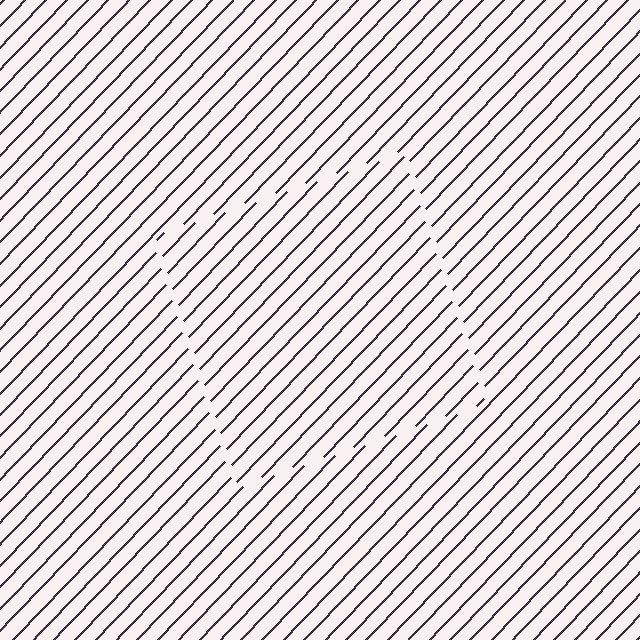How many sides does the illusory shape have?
4 sides — the line-ends trace a square.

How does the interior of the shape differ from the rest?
The interior of the shape contains the same grating, shifted by half a period — the contour is defined by the phase discontinuity where line-ends from the inner and outer gratings abut.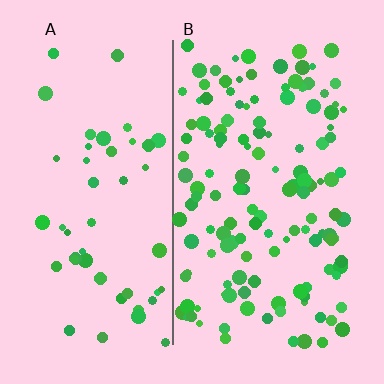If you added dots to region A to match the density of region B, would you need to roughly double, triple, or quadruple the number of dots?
Approximately triple.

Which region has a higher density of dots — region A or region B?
B (the right).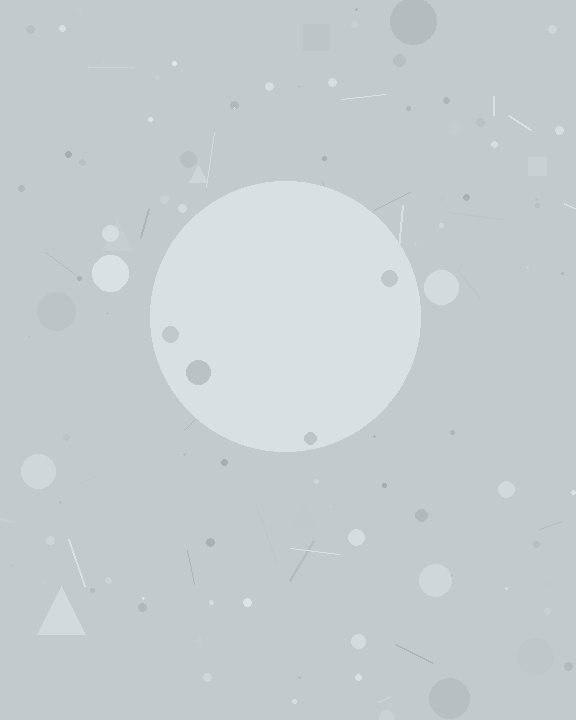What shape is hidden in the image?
A circle is hidden in the image.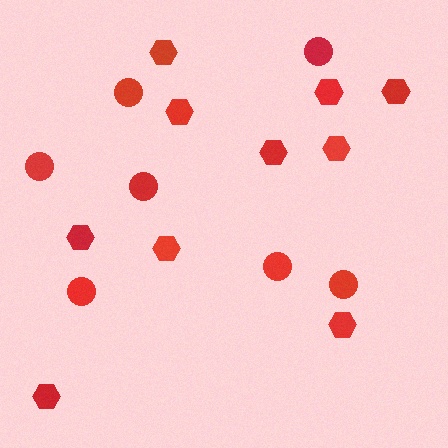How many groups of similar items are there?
There are 2 groups: one group of circles (7) and one group of hexagons (10).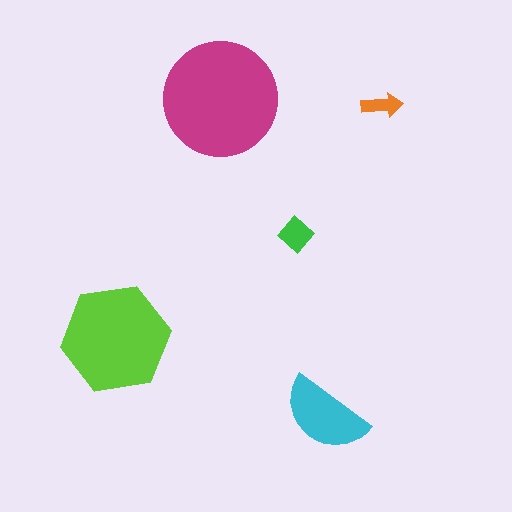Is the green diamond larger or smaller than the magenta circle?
Smaller.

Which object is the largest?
The magenta circle.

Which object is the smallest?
The orange arrow.